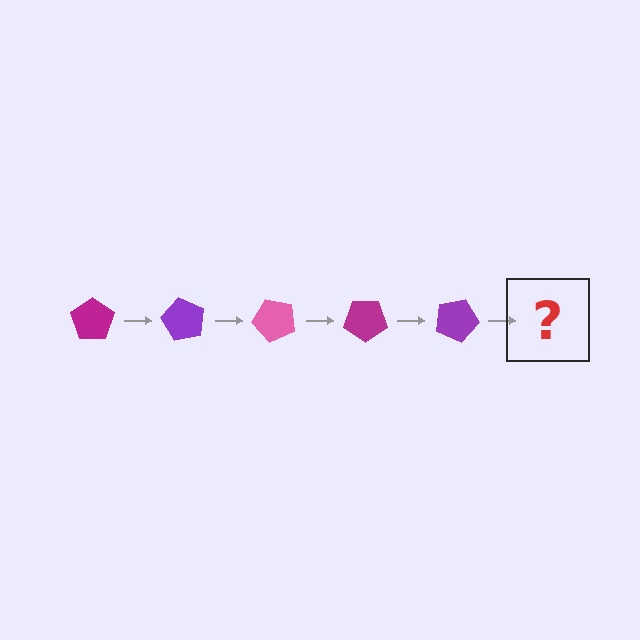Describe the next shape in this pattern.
It should be a pink pentagon, rotated 300 degrees from the start.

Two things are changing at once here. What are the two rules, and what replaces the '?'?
The two rules are that it rotates 60 degrees each step and the color cycles through magenta, purple, and pink. The '?' should be a pink pentagon, rotated 300 degrees from the start.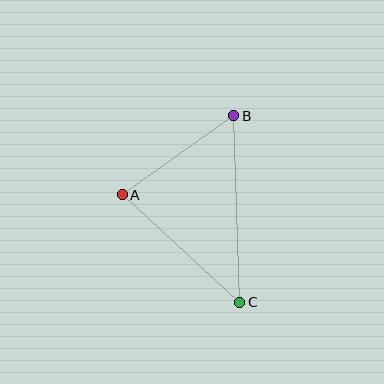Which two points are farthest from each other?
Points B and C are farthest from each other.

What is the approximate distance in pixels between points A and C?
The distance between A and C is approximately 160 pixels.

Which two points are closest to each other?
Points A and B are closest to each other.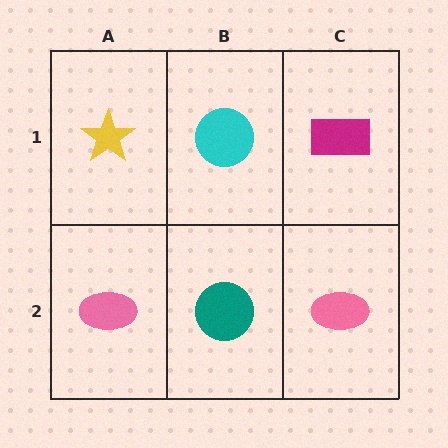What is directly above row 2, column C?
A magenta rectangle.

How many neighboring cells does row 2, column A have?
2.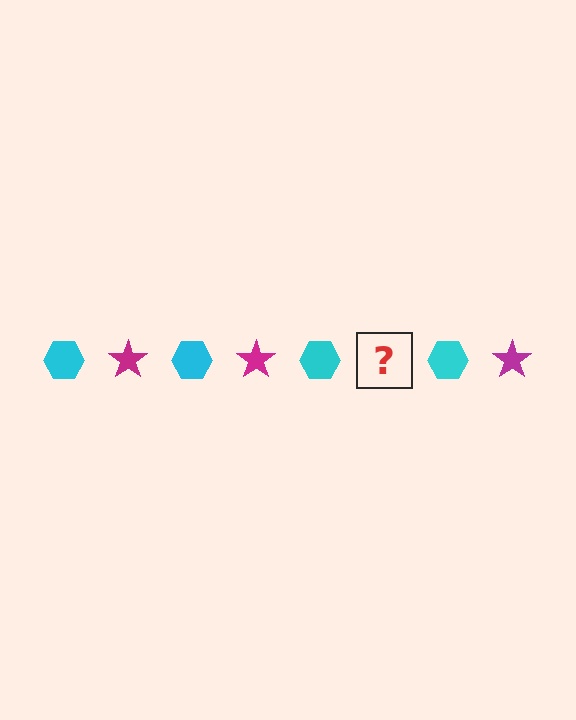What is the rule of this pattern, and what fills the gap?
The rule is that the pattern alternates between cyan hexagon and magenta star. The gap should be filled with a magenta star.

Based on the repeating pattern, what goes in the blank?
The blank should be a magenta star.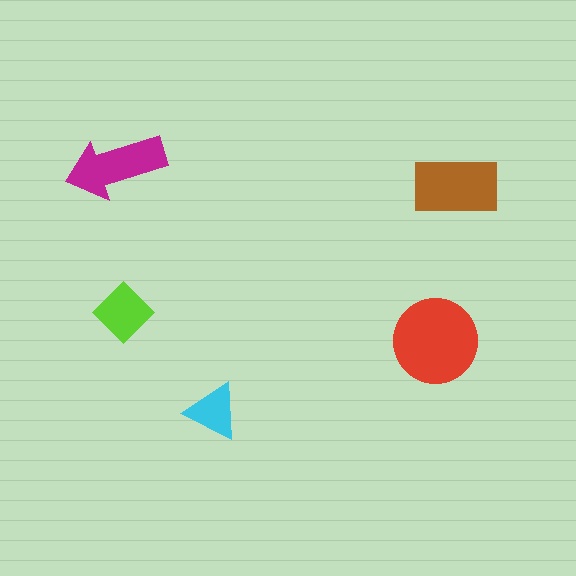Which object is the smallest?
The cyan triangle.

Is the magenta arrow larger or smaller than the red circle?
Smaller.